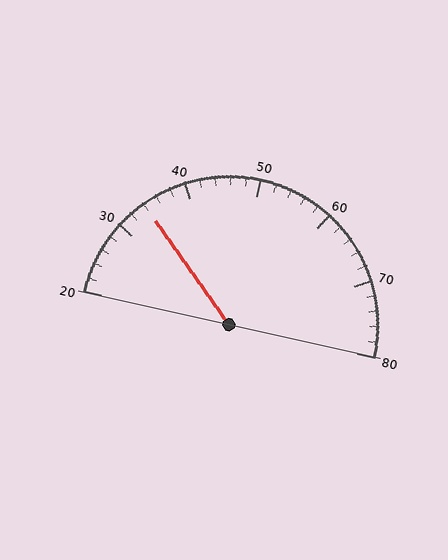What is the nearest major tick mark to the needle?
The nearest major tick mark is 30.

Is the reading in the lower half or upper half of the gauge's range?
The reading is in the lower half of the range (20 to 80).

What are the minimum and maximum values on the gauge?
The gauge ranges from 20 to 80.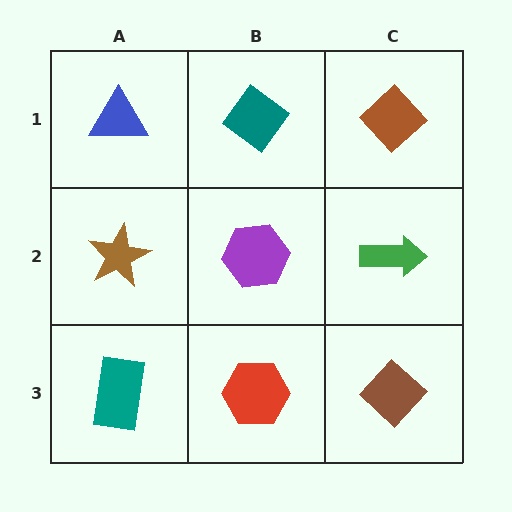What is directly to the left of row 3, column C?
A red hexagon.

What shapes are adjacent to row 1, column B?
A purple hexagon (row 2, column B), a blue triangle (row 1, column A), a brown diamond (row 1, column C).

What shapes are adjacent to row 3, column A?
A brown star (row 2, column A), a red hexagon (row 3, column B).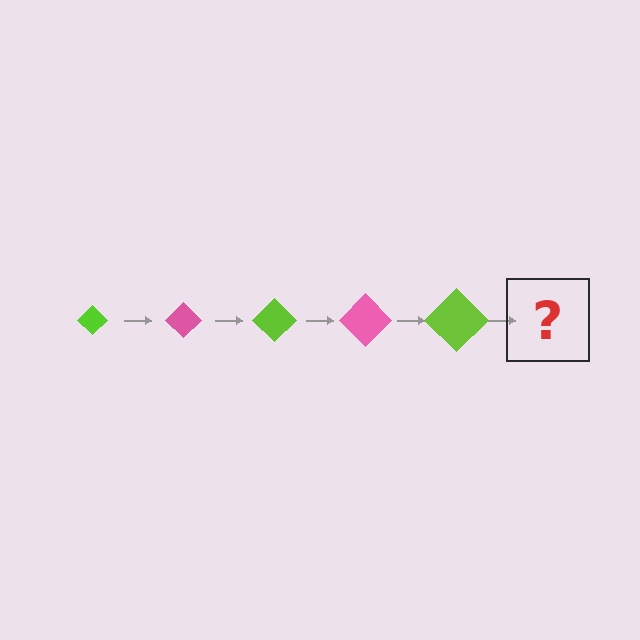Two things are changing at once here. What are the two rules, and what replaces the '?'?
The two rules are that the diamond grows larger each step and the color cycles through lime and pink. The '?' should be a pink diamond, larger than the previous one.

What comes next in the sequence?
The next element should be a pink diamond, larger than the previous one.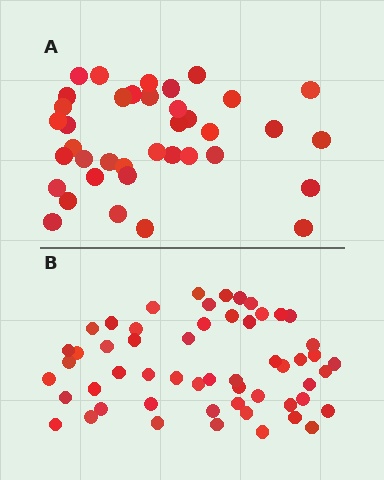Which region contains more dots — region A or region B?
Region B (the bottom region) has more dots.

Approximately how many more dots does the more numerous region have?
Region B has approximately 15 more dots than region A.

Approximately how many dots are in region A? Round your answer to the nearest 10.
About 40 dots. (The exact count is 38, which rounds to 40.)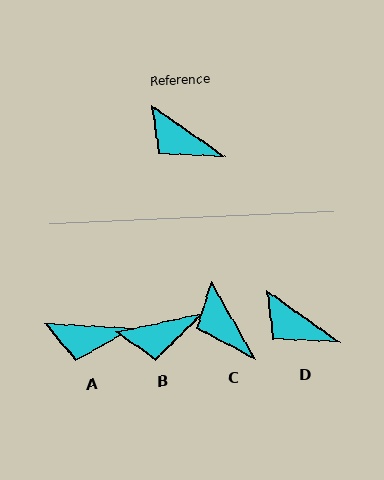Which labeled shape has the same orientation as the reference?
D.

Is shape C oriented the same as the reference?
No, it is off by about 25 degrees.